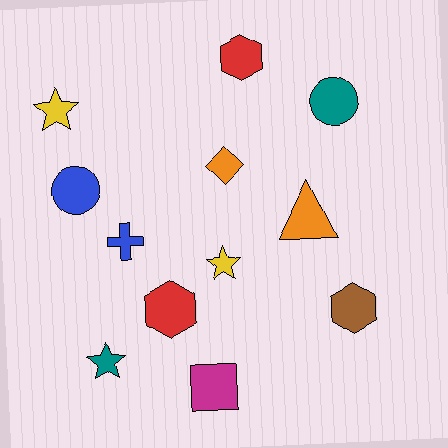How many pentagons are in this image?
There are no pentagons.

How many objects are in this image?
There are 12 objects.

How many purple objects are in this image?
There are no purple objects.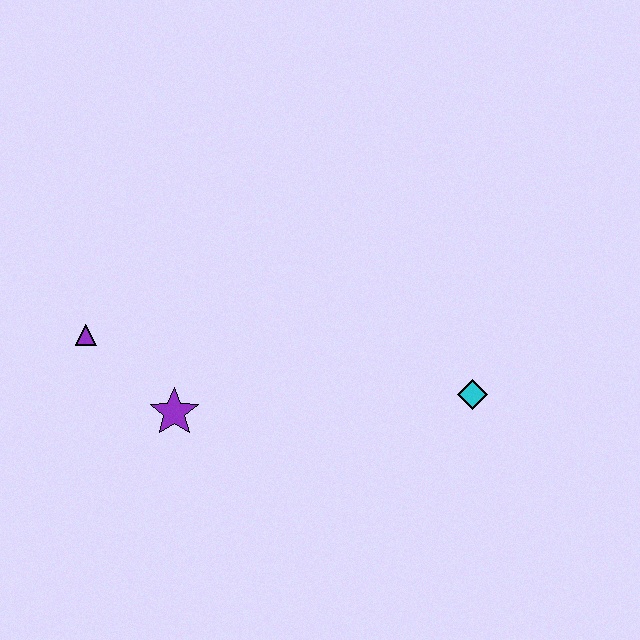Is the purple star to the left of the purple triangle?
No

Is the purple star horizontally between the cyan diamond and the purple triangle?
Yes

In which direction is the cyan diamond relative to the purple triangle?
The cyan diamond is to the right of the purple triangle.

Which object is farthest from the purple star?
The cyan diamond is farthest from the purple star.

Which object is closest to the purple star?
The purple triangle is closest to the purple star.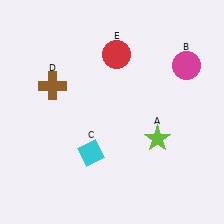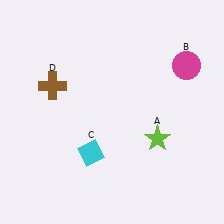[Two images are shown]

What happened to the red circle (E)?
The red circle (E) was removed in Image 2. It was in the top-right area of Image 1.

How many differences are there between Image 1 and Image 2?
There is 1 difference between the two images.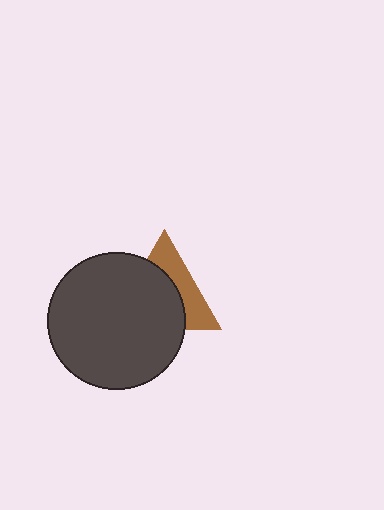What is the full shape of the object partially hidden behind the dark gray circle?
The partially hidden object is a brown triangle.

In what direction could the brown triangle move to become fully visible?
The brown triangle could move toward the upper-right. That would shift it out from behind the dark gray circle entirely.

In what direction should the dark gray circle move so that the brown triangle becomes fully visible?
The dark gray circle should move toward the lower-left. That is the shortest direction to clear the overlap and leave the brown triangle fully visible.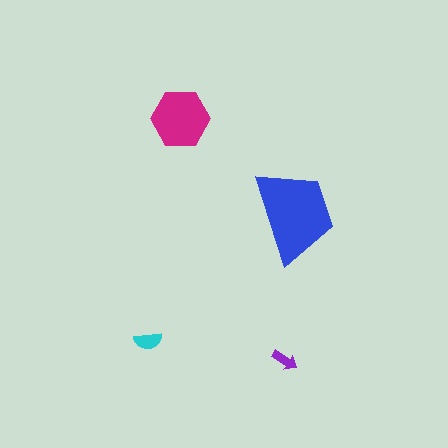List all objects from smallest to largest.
The purple arrow, the cyan semicircle, the magenta hexagon, the blue trapezoid.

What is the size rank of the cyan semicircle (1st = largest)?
3rd.